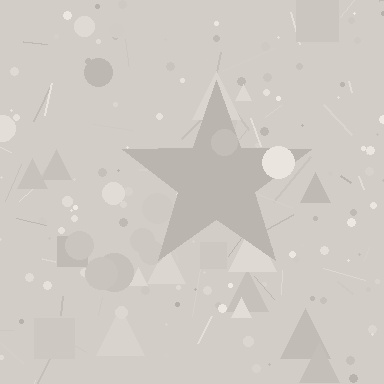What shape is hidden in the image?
A star is hidden in the image.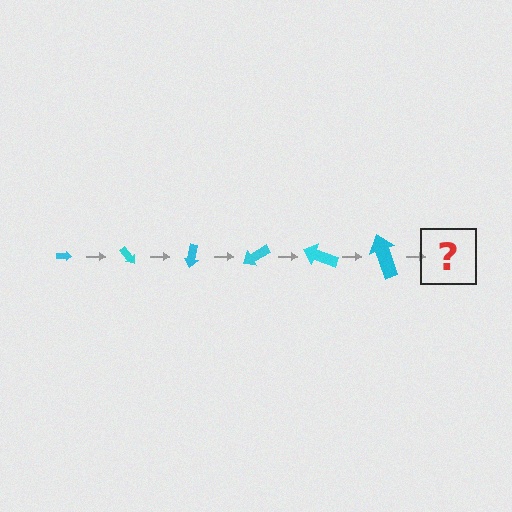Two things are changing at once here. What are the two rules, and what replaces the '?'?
The two rules are that the arrow grows larger each step and it rotates 50 degrees each step. The '?' should be an arrow, larger than the previous one and rotated 300 degrees from the start.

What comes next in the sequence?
The next element should be an arrow, larger than the previous one and rotated 300 degrees from the start.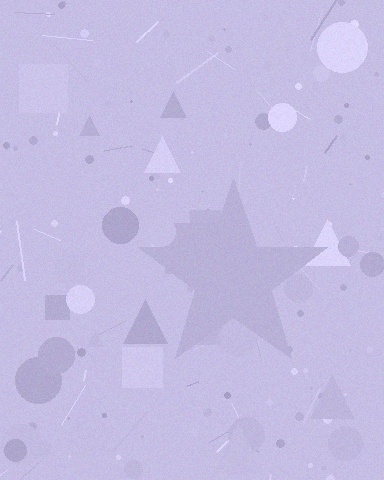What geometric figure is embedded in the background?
A star is embedded in the background.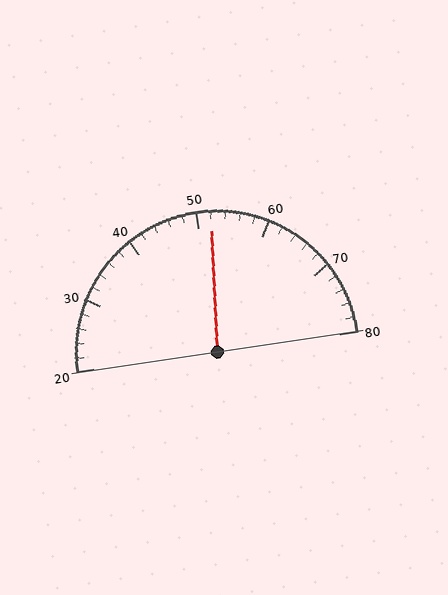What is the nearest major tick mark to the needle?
The nearest major tick mark is 50.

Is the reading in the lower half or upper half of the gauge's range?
The reading is in the upper half of the range (20 to 80).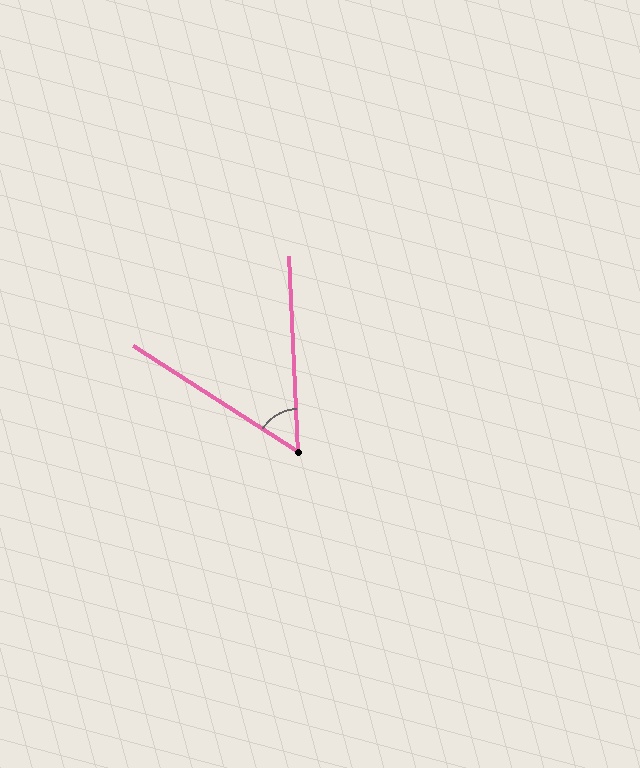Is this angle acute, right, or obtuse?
It is acute.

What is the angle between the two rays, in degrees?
Approximately 55 degrees.